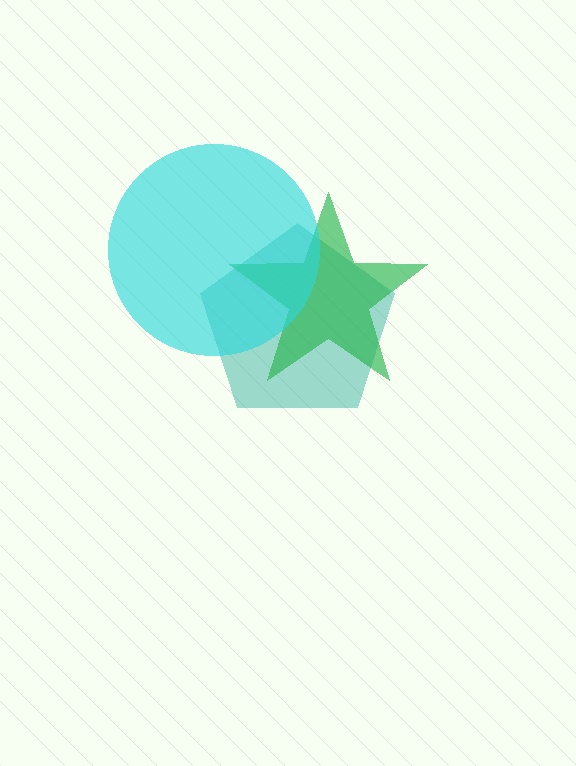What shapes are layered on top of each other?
The layered shapes are: a teal pentagon, a green star, a cyan circle.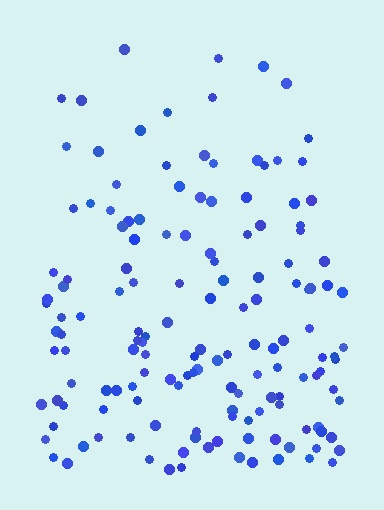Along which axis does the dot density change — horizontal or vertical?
Vertical.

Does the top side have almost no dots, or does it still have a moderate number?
Still a moderate number, just noticeably fewer than the bottom.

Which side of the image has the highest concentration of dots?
The bottom.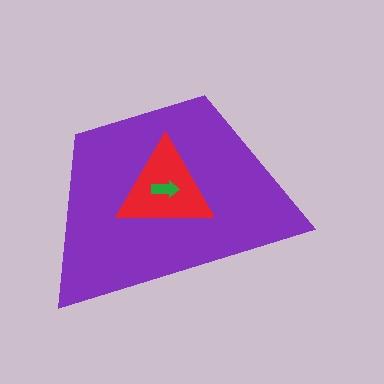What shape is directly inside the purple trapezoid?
The red triangle.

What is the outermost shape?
The purple trapezoid.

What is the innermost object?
The green arrow.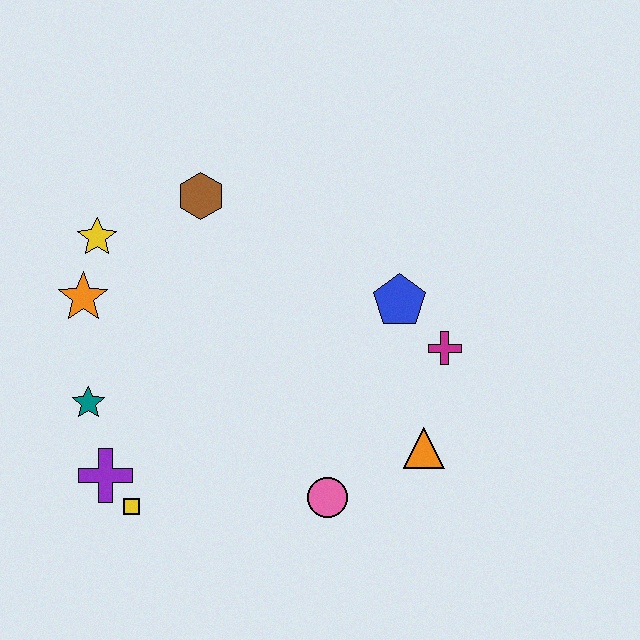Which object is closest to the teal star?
The purple cross is closest to the teal star.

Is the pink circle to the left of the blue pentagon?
Yes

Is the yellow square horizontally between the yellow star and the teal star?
No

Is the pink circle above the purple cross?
No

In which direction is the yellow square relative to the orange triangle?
The yellow square is to the left of the orange triangle.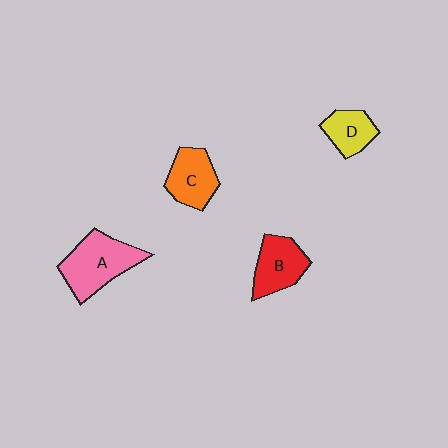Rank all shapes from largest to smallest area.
From largest to smallest: A (pink), B (red), C (orange), D (yellow).